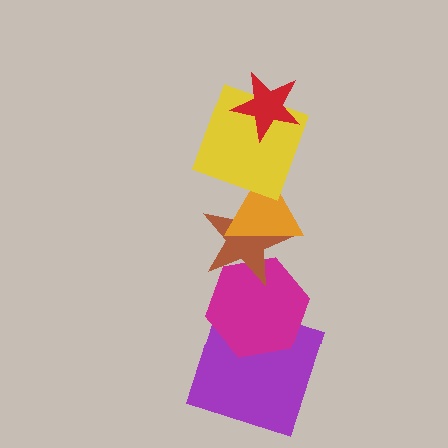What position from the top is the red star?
The red star is 1st from the top.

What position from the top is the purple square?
The purple square is 6th from the top.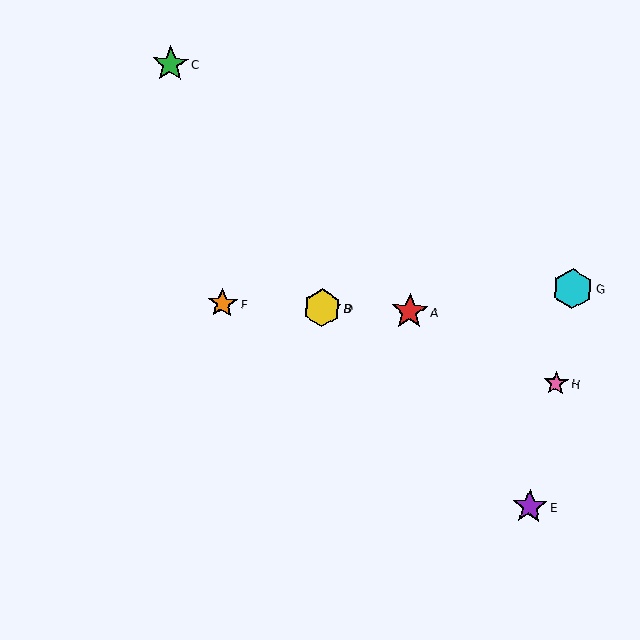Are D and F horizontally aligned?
Yes, both are at y≈308.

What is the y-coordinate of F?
Object F is at y≈303.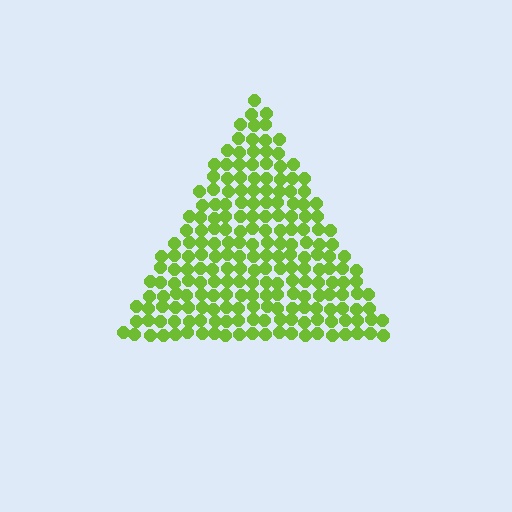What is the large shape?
The large shape is a triangle.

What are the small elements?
The small elements are circles.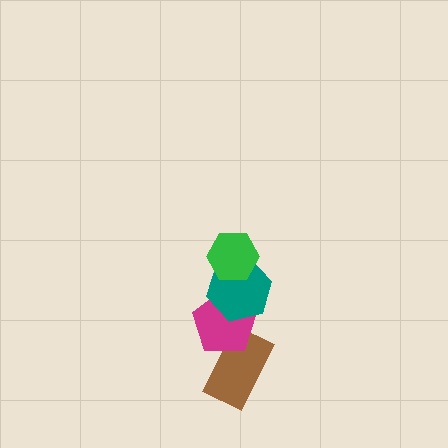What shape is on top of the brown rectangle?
The magenta pentagon is on top of the brown rectangle.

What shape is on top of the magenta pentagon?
The teal hexagon is on top of the magenta pentagon.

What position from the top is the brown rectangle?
The brown rectangle is 4th from the top.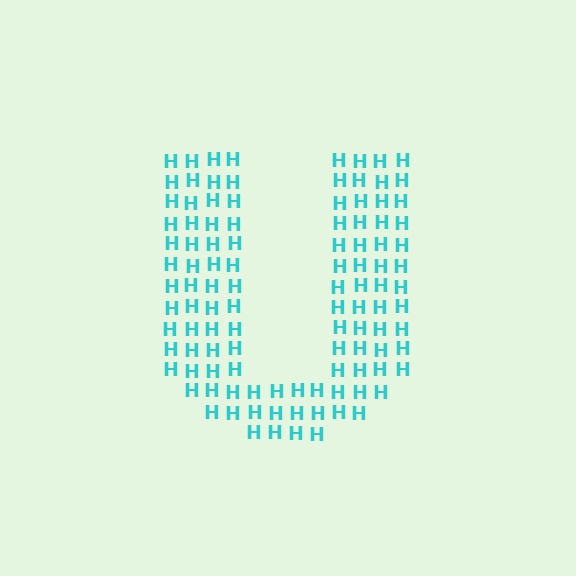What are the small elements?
The small elements are letter H's.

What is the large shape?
The large shape is the letter U.